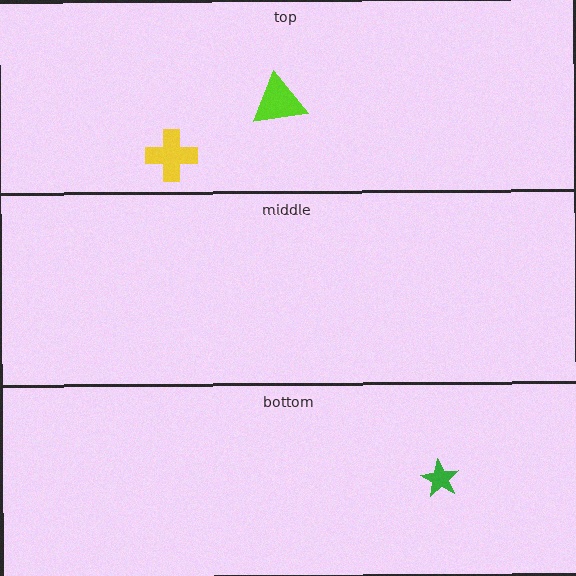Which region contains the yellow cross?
The top region.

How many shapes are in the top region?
2.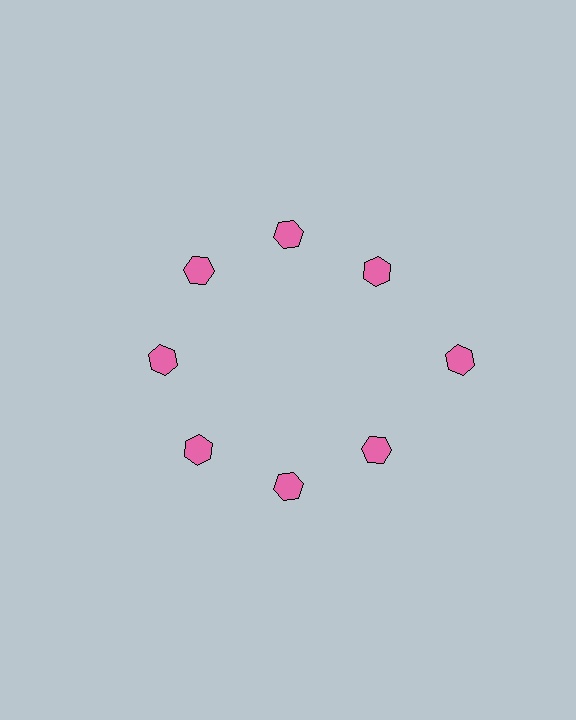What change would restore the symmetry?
The symmetry would be restored by moving it inward, back onto the ring so that all 8 hexagons sit at equal angles and equal distance from the center.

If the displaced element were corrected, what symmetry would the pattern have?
It would have 8-fold rotational symmetry — the pattern would map onto itself every 45 degrees.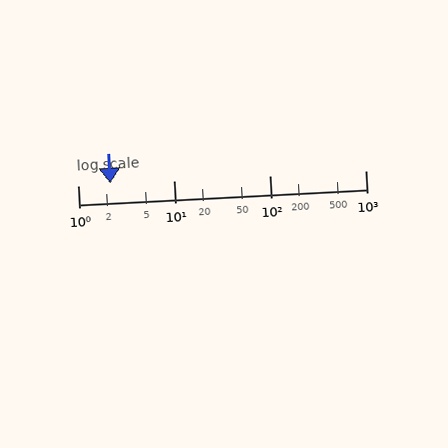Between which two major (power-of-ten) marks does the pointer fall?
The pointer is between 1 and 10.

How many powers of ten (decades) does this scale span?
The scale spans 3 decades, from 1 to 1000.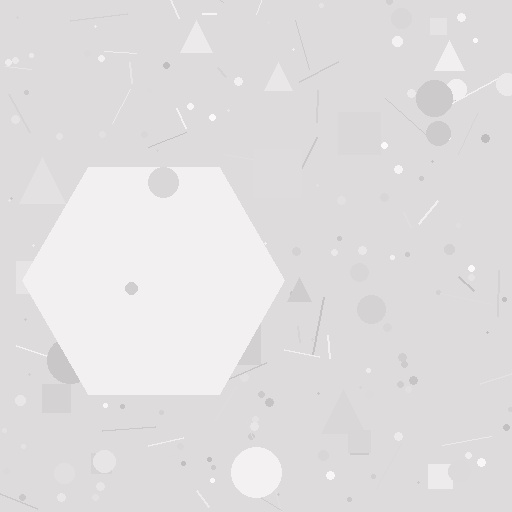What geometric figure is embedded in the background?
A hexagon is embedded in the background.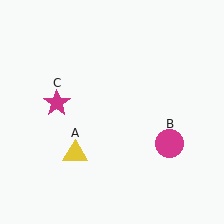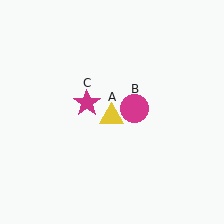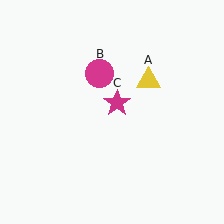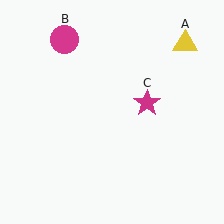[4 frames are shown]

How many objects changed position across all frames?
3 objects changed position: yellow triangle (object A), magenta circle (object B), magenta star (object C).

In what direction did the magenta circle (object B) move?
The magenta circle (object B) moved up and to the left.